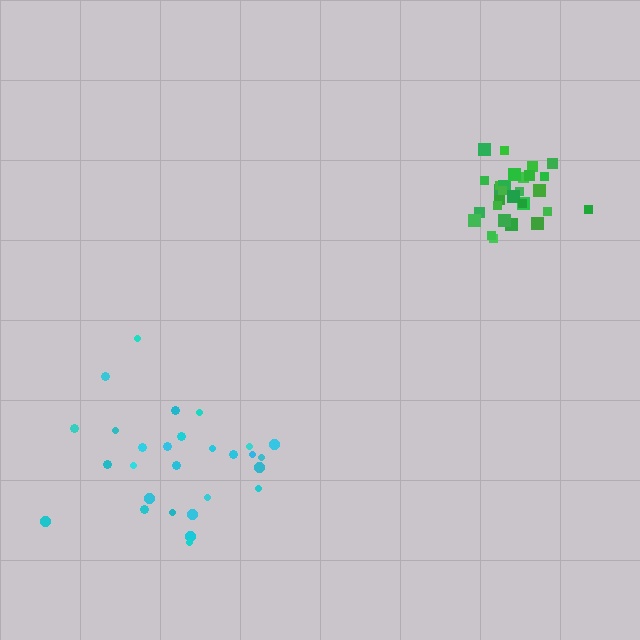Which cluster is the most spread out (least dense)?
Cyan.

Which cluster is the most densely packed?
Green.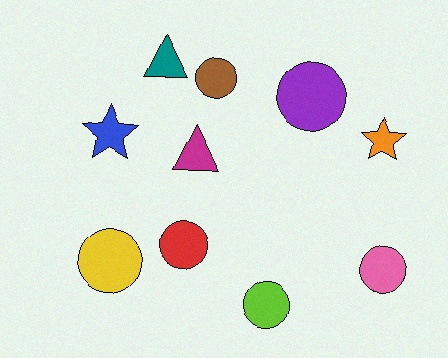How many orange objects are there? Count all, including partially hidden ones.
There is 1 orange object.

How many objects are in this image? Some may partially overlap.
There are 10 objects.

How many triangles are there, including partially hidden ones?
There are 2 triangles.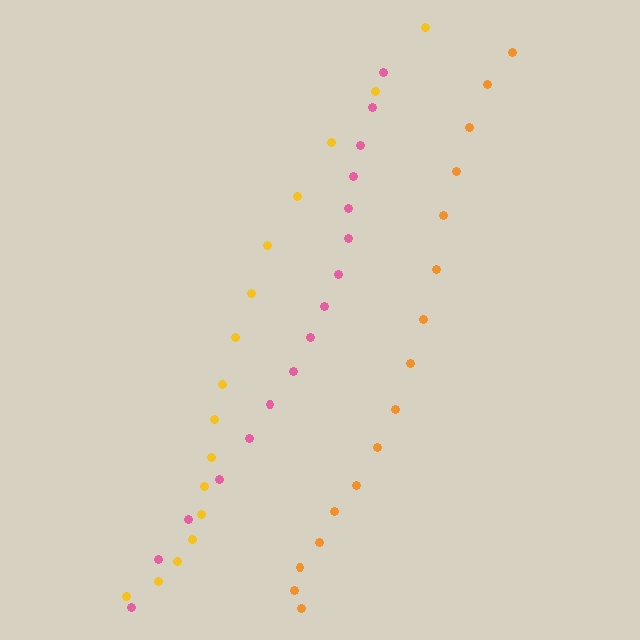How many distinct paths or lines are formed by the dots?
There are 3 distinct paths.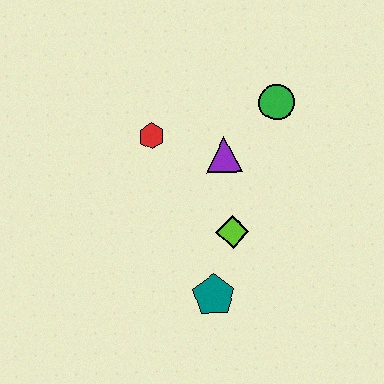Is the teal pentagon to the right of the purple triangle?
No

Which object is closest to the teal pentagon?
The lime diamond is closest to the teal pentagon.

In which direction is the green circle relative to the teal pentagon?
The green circle is above the teal pentagon.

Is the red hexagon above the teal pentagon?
Yes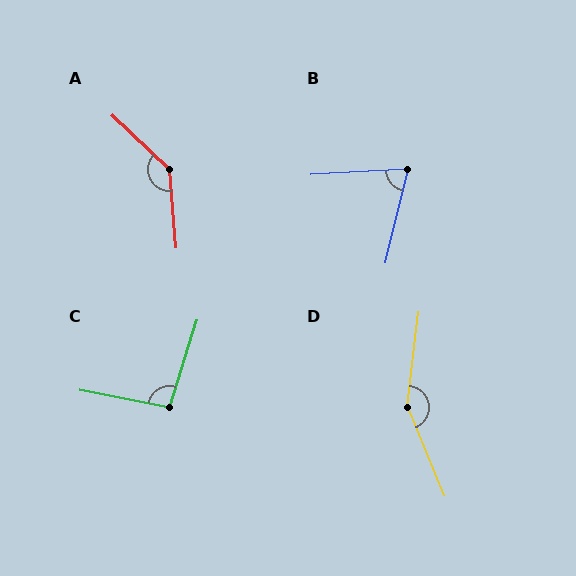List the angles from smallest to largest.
B (73°), C (96°), A (138°), D (151°).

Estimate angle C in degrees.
Approximately 96 degrees.